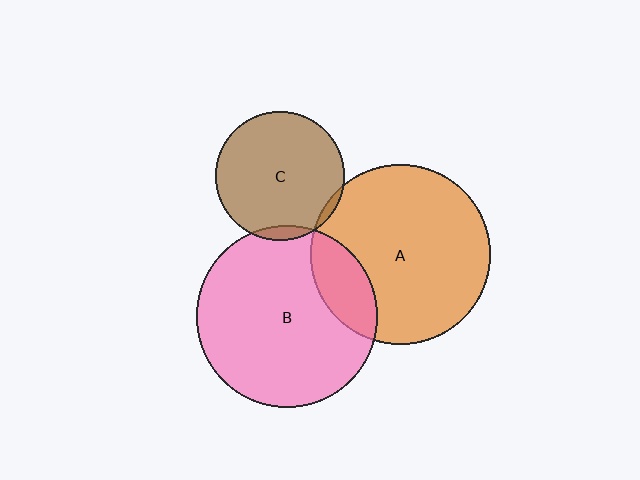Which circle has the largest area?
Circle B (pink).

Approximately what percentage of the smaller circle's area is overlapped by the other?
Approximately 5%.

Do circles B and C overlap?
Yes.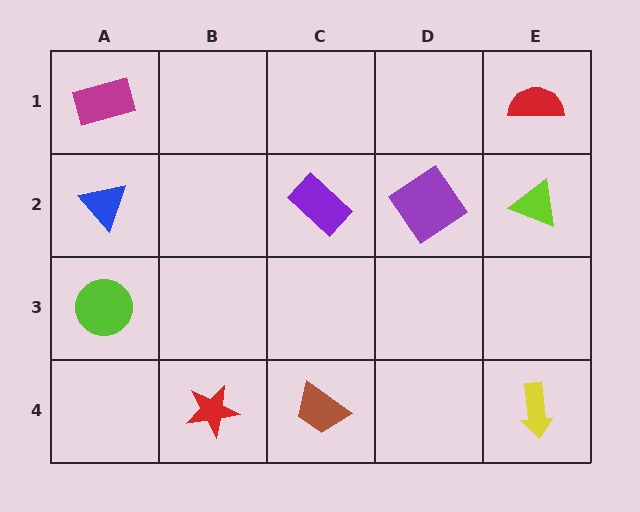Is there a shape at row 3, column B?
No, that cell is empty.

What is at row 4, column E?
A yellow arrow.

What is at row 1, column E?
A red semicircle.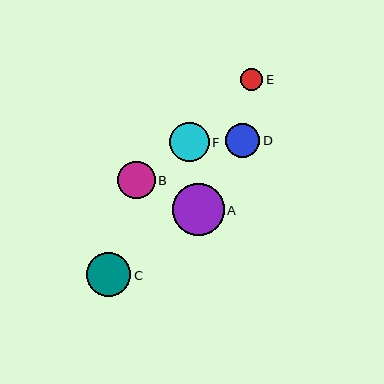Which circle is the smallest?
Circle E is the smallest with a size of approximately 22 pixels.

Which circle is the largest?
Circle A is the largest with a size of approximately 51 pixels.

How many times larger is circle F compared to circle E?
Circle F is approximately 1.8 times the size of circle E.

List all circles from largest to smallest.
From largest to smallest: A, C, F, B, D, E.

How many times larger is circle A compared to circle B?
Circle A is approximately 1.4 times the size of circle B.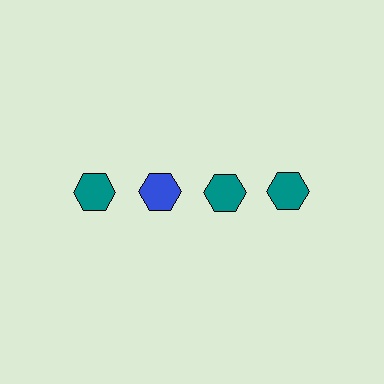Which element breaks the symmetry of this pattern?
The blue hexagon in the top row, second from left column breaks the symmetry. All other shapes are teal hexagons.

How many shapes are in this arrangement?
There are 4 shapes arranged in a grid pattern.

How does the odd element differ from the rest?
It has a different color: blue instead of teal.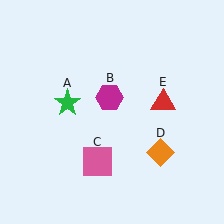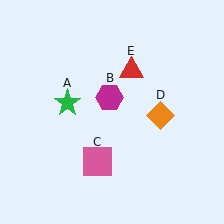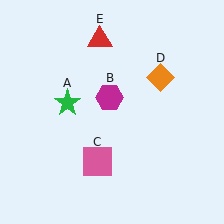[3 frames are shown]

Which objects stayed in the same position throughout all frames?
Green star (object A) and magenta hexagon (object B) and pink square (object C) remained stationary.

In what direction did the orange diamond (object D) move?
The orange diamond (object D) moved up.